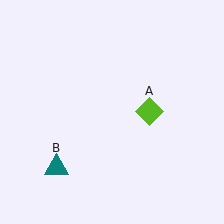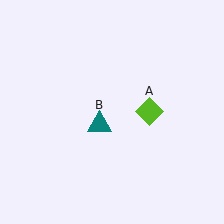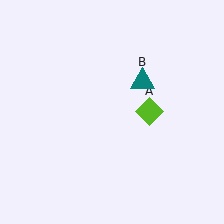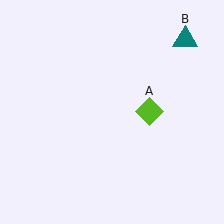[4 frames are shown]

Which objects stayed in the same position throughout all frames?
Lime diamond (object A) remained stationary.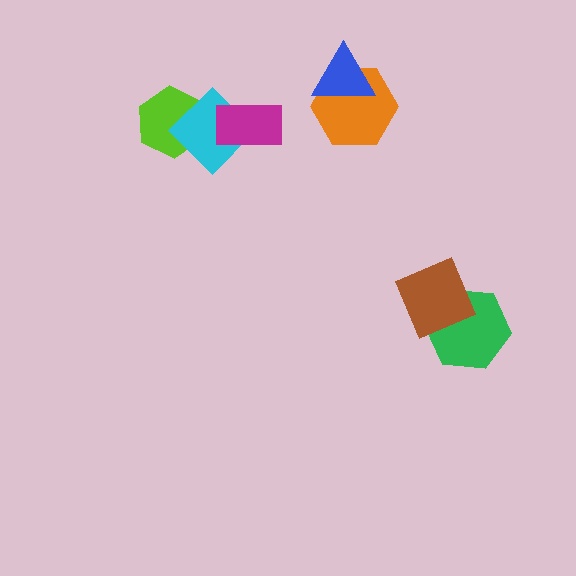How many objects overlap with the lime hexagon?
1 object overlaps with the lime hexagon.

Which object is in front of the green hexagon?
The brown diamond is in front of the green hexagon.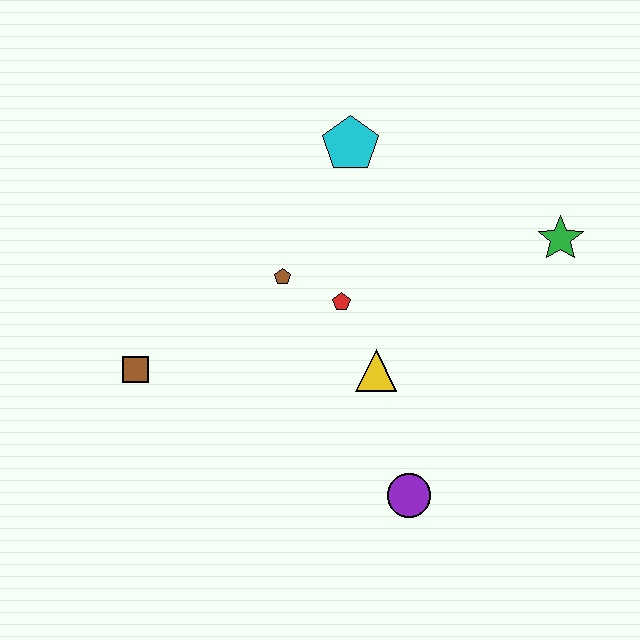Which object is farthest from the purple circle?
The cyan pentagon is farthest from the purple circle.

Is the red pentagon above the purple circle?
Yes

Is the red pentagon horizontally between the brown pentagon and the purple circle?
Yes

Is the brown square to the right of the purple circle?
No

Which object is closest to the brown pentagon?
The red pentagon is closest to the brown pentagon.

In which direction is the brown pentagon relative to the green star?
The brown pentagon is to the left of the green star.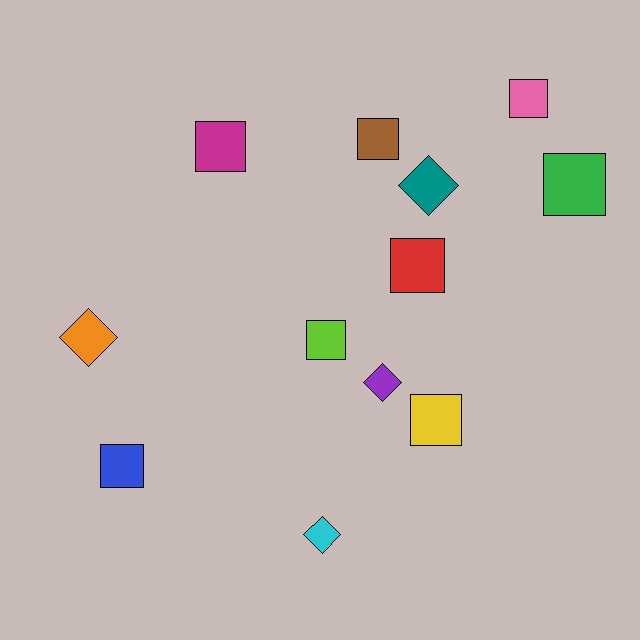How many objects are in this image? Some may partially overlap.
There are 12 objects.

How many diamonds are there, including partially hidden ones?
There are 4 diamonds.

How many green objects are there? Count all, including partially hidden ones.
There is 1 green object.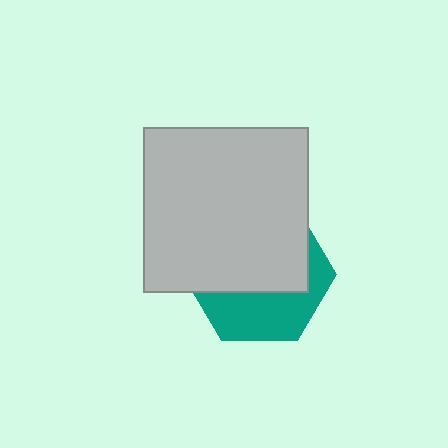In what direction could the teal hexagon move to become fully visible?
The teal hexagon could move down. That would shift it out from behind the light gray square entirely.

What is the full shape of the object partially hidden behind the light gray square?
The partially hidden object is a teal hexagon.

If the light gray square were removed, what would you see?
You would see the complete teal hexagon.